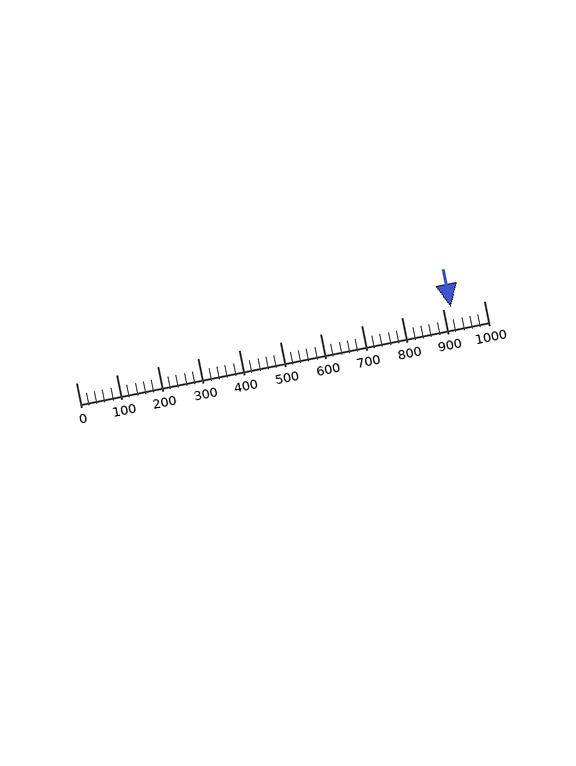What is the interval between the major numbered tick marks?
The major tick marks are spaced 100 units apart.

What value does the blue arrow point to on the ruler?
The blue arrow points to approximately 920.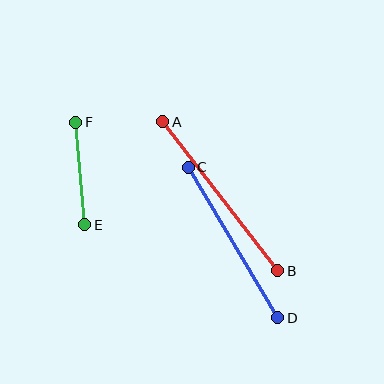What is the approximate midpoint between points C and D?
The midpoint is at approximately (233, 243) pixels.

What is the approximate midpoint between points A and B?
The midpoint is at approximately (220, 196) pixels.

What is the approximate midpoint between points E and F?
The midpoint is at approximately (80, 173) pixels.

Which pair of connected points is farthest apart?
Points A and B are farthest apart.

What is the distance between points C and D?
The distance is approximately 175 pixels.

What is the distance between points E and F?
The distance is approximately 103 pixels.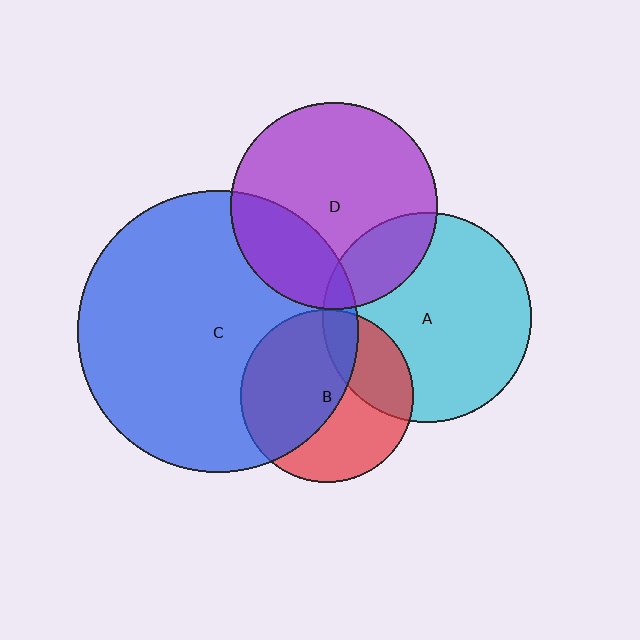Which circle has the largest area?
Circle C (blue).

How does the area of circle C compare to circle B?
Approximately 2.6 times.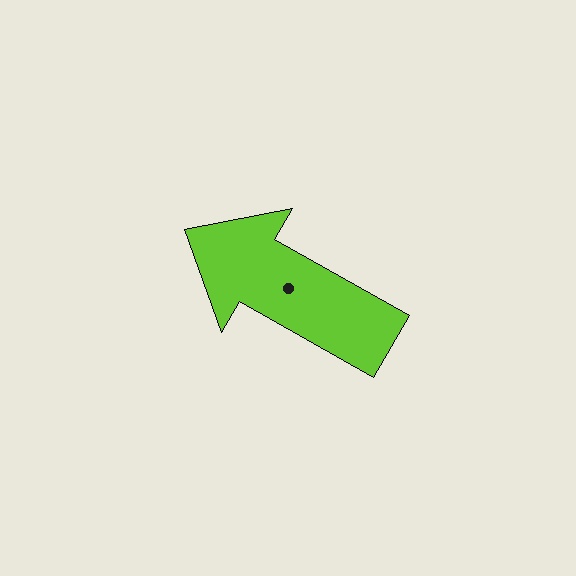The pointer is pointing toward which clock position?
Roughly 10 o'clock.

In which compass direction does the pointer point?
Northwest.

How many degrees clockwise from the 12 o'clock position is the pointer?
Approximately 299 degrees.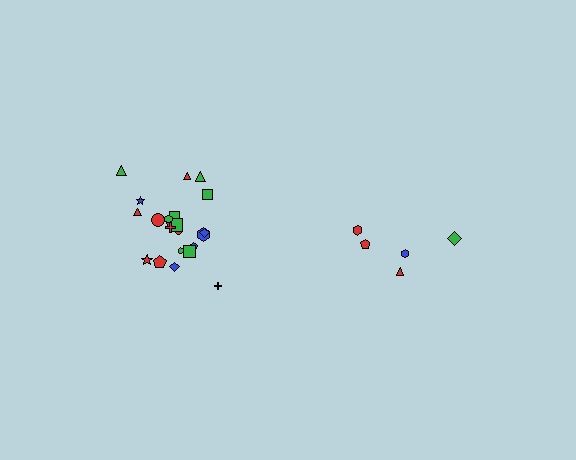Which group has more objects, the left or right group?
The left group.